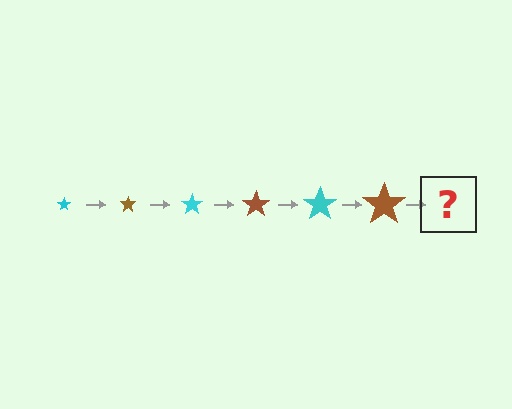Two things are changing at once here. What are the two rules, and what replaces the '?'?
The two rules are that the star grows larger each step and the color cycles through cyan and brown. The '?' should be a cyan star, larger than the previous one.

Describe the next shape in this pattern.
It should be a cyan star, larger than the previous one.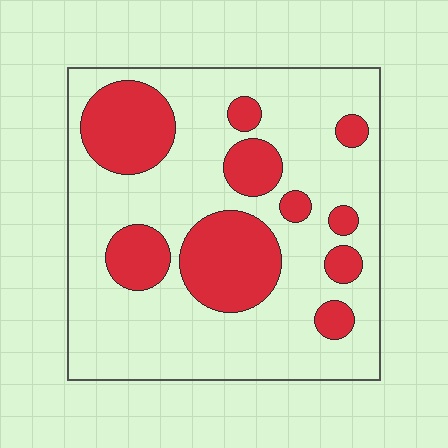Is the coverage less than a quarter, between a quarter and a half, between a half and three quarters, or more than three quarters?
Between a quarter and a half.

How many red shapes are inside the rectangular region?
10.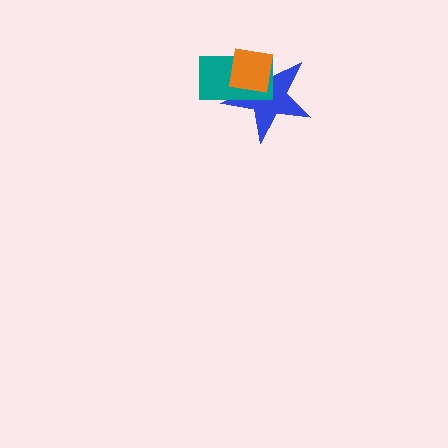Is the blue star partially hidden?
Yes, it is partially covered by another shape.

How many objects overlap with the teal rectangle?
2 objects overlap with the teal rectangle.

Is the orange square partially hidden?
No, no other shape covers it.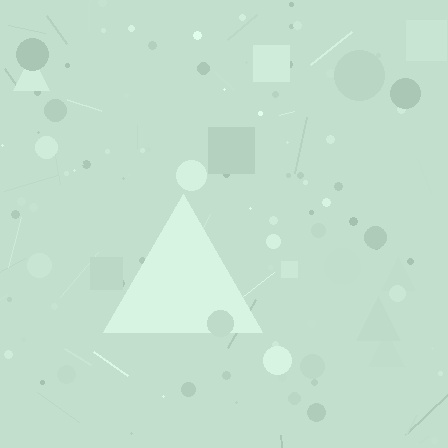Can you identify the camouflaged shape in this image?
The camouflaged shape is a triangle.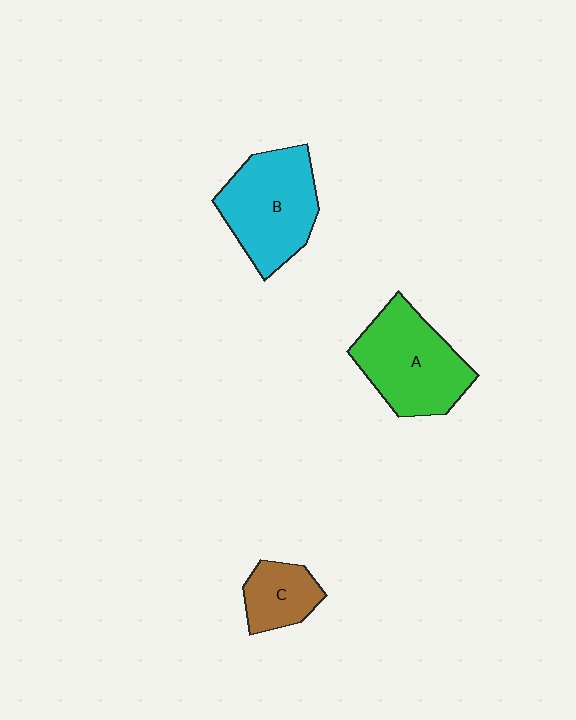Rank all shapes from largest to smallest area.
From largest to smallest: A (green), B (cyan), C (brown).